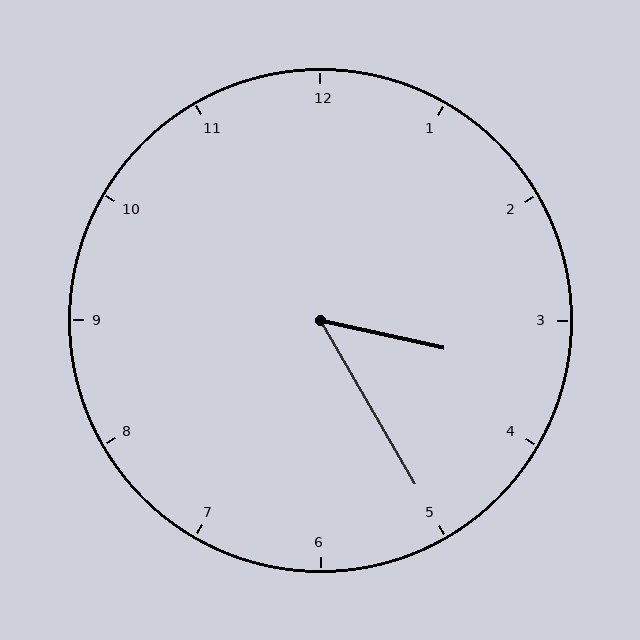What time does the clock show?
3:25.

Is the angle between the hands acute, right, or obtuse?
It is acute.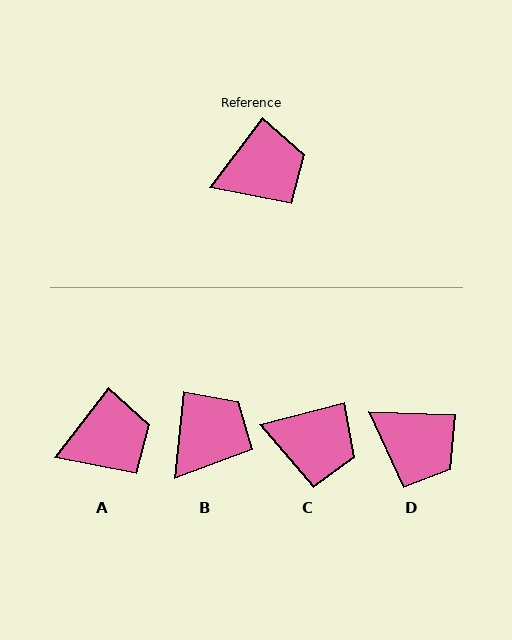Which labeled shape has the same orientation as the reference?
A.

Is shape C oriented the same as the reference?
No, it is off by about 38 degrees.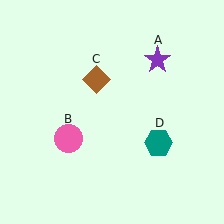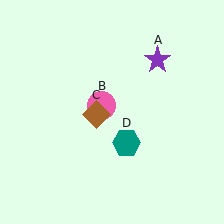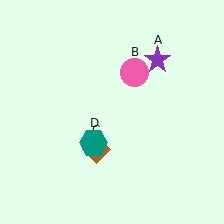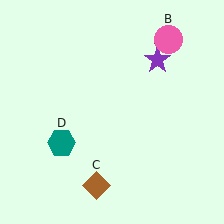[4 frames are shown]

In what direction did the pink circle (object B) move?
The pink circle (object B) moved up and to the right.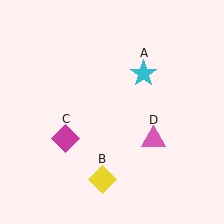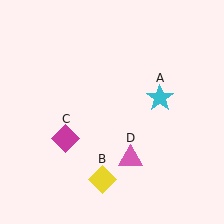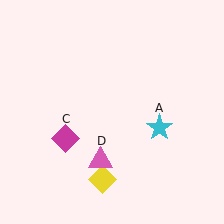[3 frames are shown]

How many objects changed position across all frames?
2 objects changed position: cyan star (object A), pink triangle (object D).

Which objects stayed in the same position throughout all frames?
Yellow diamond (object B) and magenta diamond (object C) remained stationary.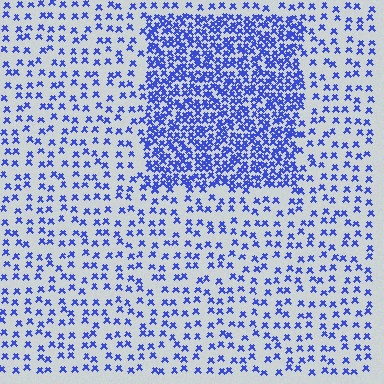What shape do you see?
I see a rectangle.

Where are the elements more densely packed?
The elements are more densely packed inside the rectangle boundary.